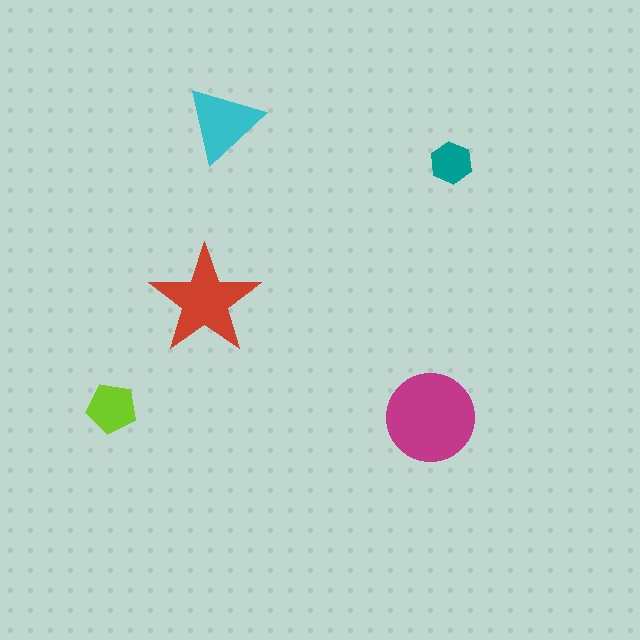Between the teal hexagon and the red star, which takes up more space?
The red star.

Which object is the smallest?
The teal hexagon.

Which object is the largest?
The magenta circle.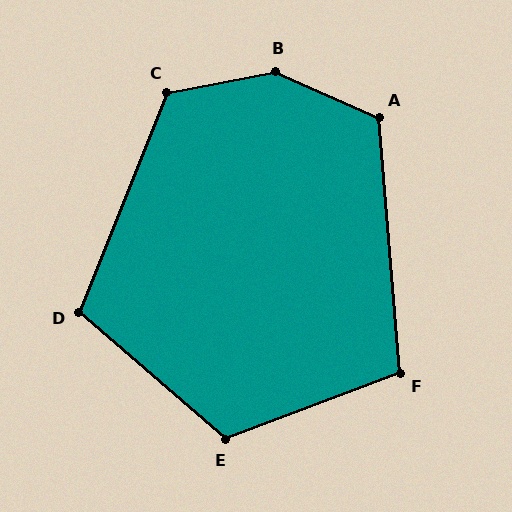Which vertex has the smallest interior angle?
F, at approximately 106 degrees.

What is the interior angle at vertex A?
Approximately 118 degrees (obtuse).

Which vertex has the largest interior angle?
B, at approximately 145 degrees.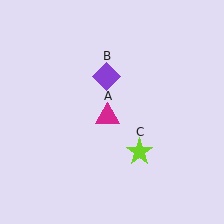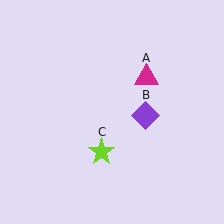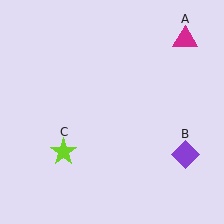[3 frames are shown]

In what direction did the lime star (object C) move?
The lime star (object C) moved left.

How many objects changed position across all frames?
3 objects changed position: magenta triangle (object A), purple diamond (object B), lime star (object C).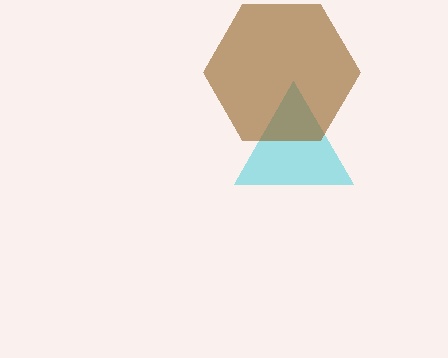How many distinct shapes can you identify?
There are 2 distinct shapes: a cyan triangle, a brown hexagon.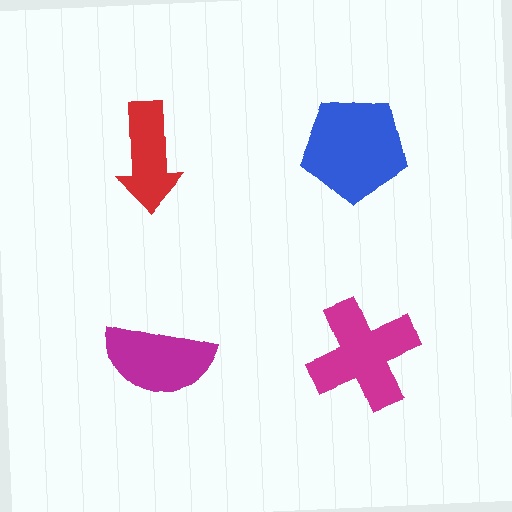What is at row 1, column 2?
A blue pentagon.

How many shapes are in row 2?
2 shapes.